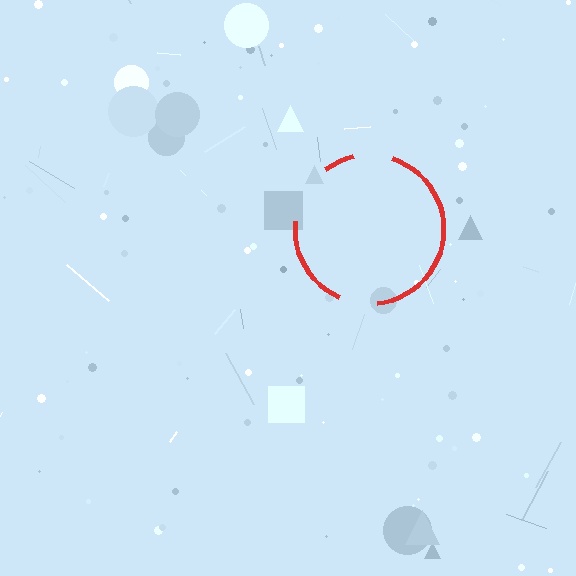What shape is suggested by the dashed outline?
The dashed outline suggests a circle.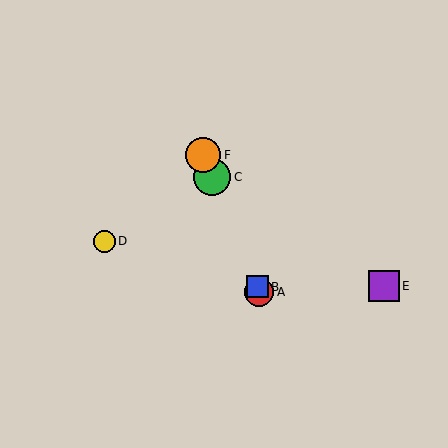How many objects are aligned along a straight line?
4 objects (A, B, C, F) are aligned along a straight line.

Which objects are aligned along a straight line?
Objects A, B, C, F are aligned along a straight line.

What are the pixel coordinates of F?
Object F is at (203, 155).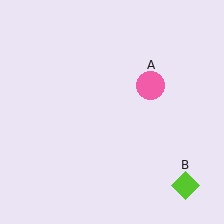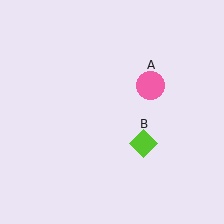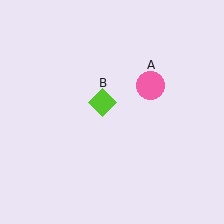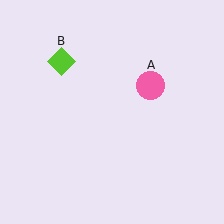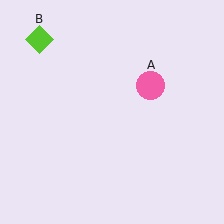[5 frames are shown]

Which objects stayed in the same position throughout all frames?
Pink circle (object A) remained stationary.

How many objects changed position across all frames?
1 object changed position: lime diamond (object B).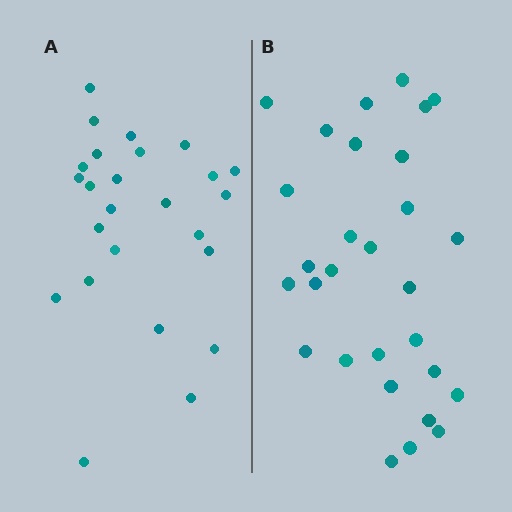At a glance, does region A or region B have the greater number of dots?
Region B (the right region) has more dots.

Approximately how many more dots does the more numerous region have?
Region B has about 4 more dots than region A.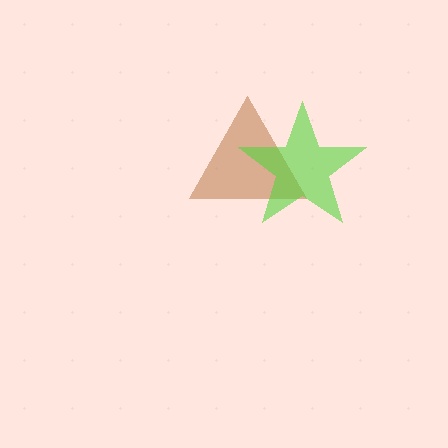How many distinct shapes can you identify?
There are 2 distinct shapes: a brown triangle, a lime star.